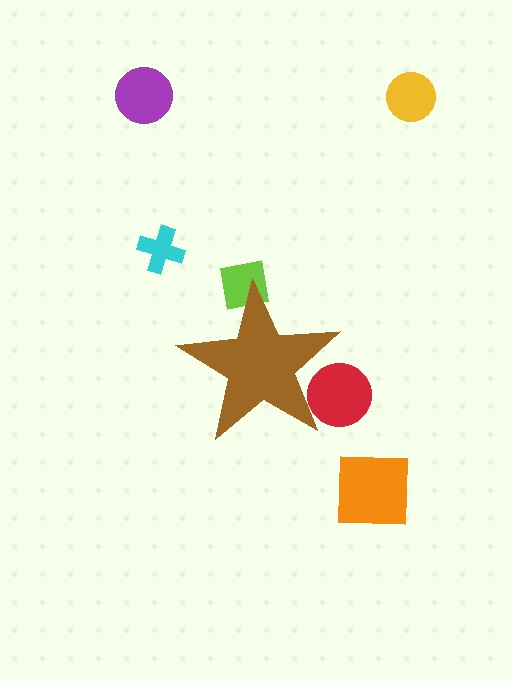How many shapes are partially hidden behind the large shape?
2 shapes are partially hidden.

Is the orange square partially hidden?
No, the orange square is fully visible.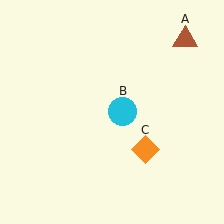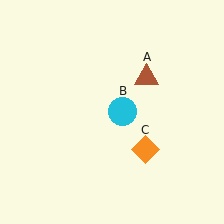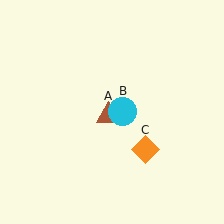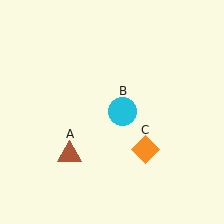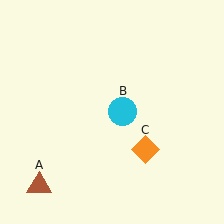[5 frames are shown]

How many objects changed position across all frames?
1 object changed position: brown triangle (object A).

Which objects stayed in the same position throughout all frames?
Cyan circle (object B) and orange diamond (object C) remained stationary.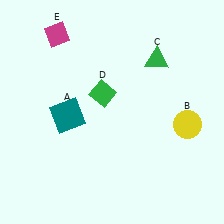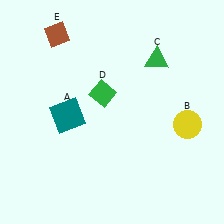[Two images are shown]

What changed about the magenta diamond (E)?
In Image 1, E is magenta. In Image 2, it changed to brown.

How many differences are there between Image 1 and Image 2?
There is 1 difference between the two images.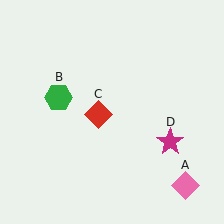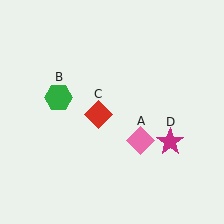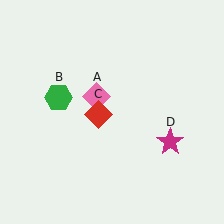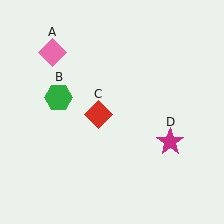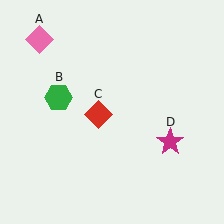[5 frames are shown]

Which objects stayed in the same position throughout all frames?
Green hexagon (object B) and red diamond (object C) and magenta star (object D) remained stationary.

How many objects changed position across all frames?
1 object changed position: pink diamond (object A).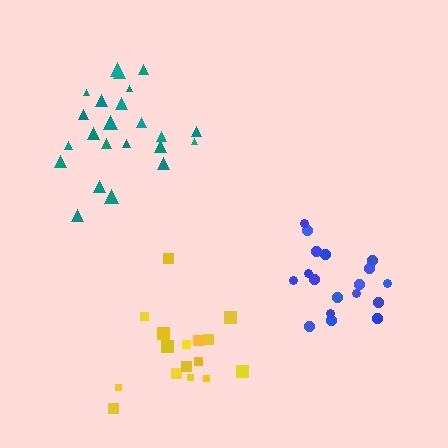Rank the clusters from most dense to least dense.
teal, blue, yellow.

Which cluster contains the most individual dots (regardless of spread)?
Teal (23).